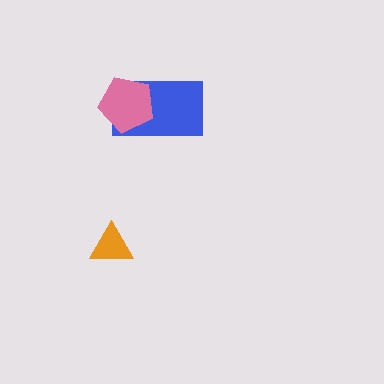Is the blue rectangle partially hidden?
Yes, it is partially covered by another shape.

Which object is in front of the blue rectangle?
The pink pentagon is in front of the blue rectangle.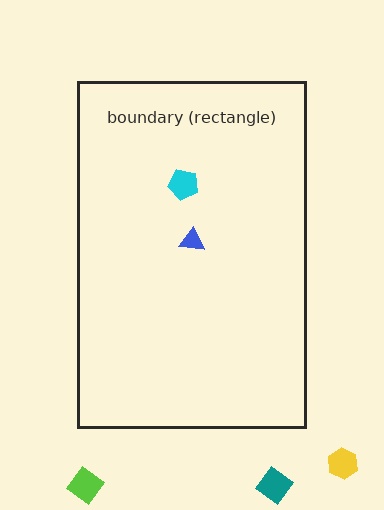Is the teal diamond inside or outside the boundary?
Outside.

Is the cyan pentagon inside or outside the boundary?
Inside.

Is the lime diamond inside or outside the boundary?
Outside.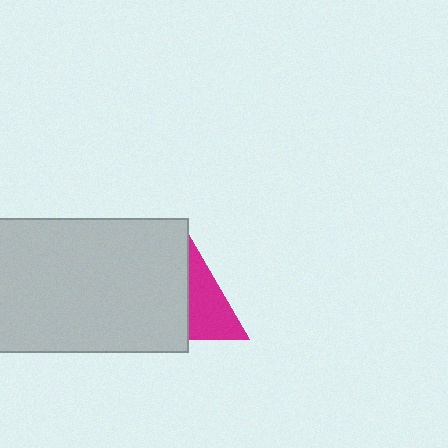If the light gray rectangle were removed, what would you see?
You would see the complete magenta triangle.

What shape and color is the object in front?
The object in front is a light gray rectangle.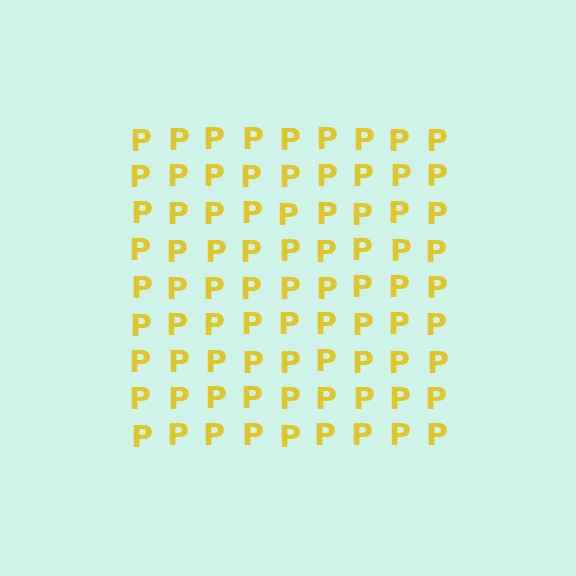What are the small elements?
The small elements are letter P's.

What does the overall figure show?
The overall figure shows a square.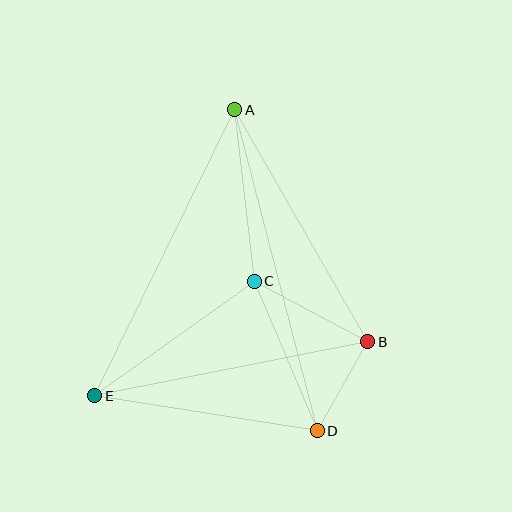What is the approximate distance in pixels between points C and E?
The distance between C and E is approximately 197 pixels.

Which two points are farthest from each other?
Points A and D are farthest from each other.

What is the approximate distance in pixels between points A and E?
The distance between A and E is approximately 319 pixels.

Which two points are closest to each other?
Points B and D are closest to each other.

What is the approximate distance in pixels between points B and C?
The distance between B and C is approximately 129 pixels.